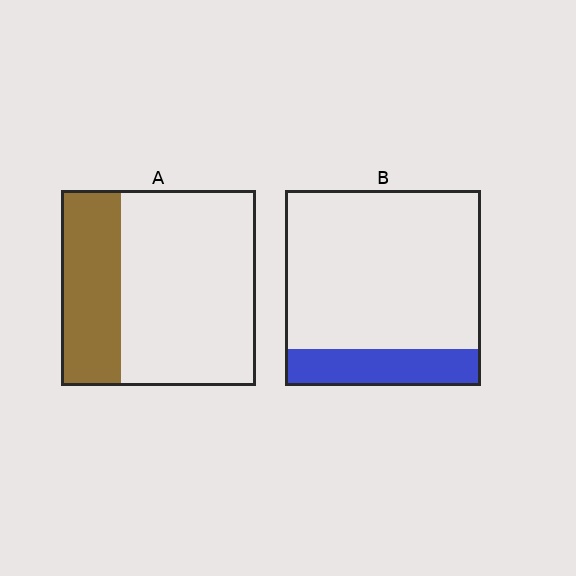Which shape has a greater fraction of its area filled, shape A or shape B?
Shape A.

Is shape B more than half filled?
No.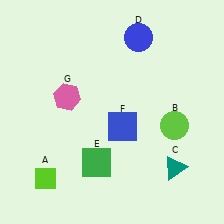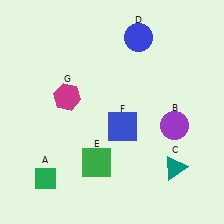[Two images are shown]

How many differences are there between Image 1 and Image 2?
There are 3 differences between the two images.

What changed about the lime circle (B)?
In Image 1, B is lime. In Image 2, it changed to purple.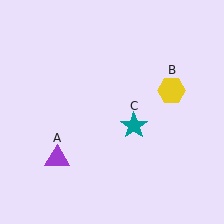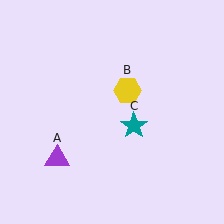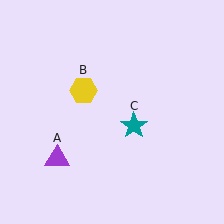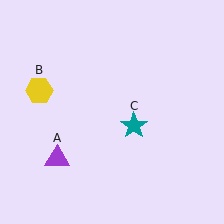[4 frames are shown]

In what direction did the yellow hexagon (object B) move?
The yellow hexagon (object B) moved left.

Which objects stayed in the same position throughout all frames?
Purple triangle (object A) and teal star (object C) remained stationary.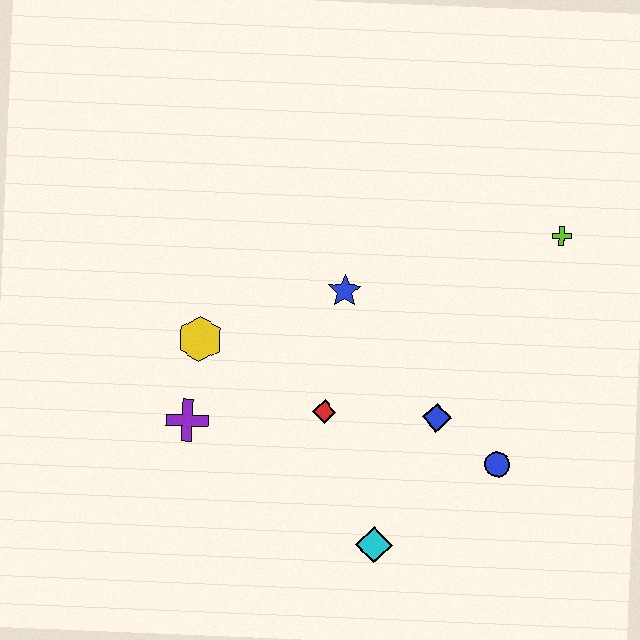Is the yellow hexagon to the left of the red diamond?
Yes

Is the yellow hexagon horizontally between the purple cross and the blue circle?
Yes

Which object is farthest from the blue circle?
The yellow hexagon is farthest from the blue circle.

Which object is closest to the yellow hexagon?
The purple cross is closest to the yellow hexagon.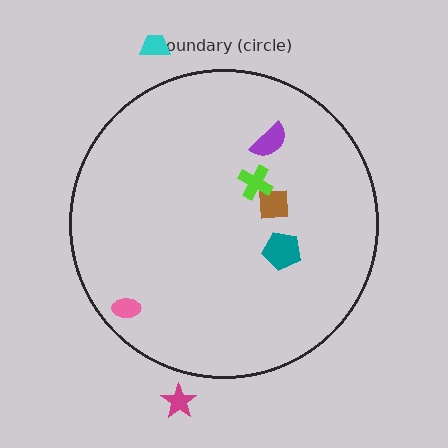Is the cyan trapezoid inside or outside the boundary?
Outside.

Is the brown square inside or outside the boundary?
Inside.